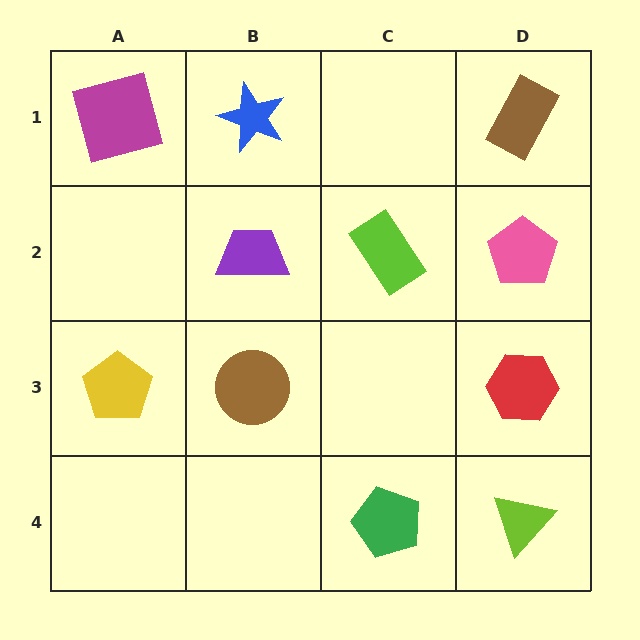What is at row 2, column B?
A purple trapezoid.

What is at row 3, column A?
A yellow pentagon.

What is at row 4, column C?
A green pentagon.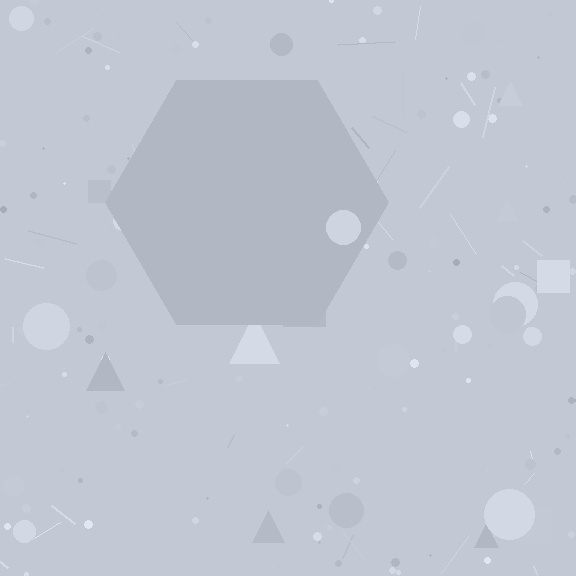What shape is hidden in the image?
A hexagon is hidden in the image.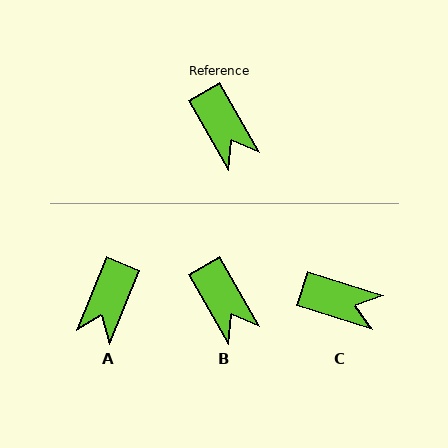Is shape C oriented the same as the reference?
No, it is off by about 43 degrees.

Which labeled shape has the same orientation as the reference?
B.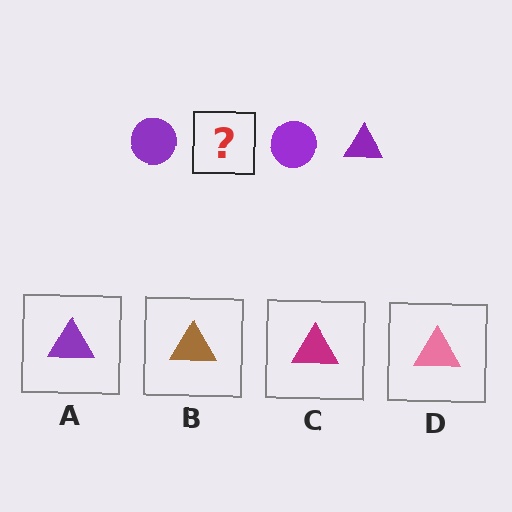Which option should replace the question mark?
Option A.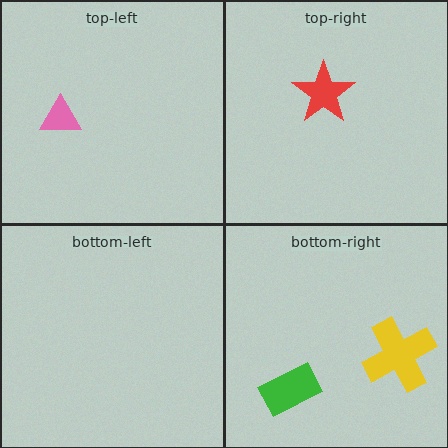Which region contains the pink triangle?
The top-left region.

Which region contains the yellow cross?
The bottom-right region.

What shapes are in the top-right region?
The red star.